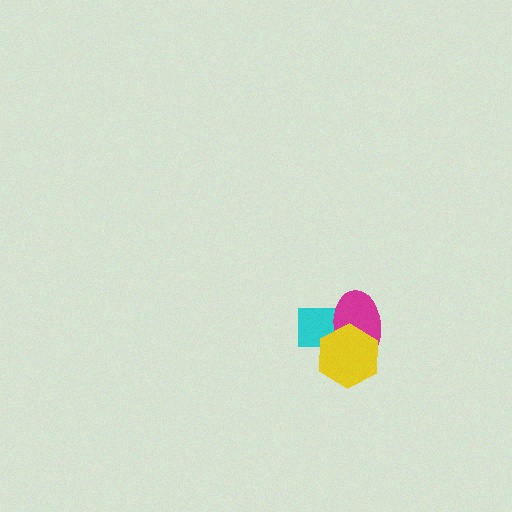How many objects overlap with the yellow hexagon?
2 objects overlap with the yellow hexagon.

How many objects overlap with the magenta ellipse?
2 objects overlap with the magenta ellipse.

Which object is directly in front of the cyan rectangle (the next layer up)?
The magenta ellipse is directly in front of the cyan rectangle.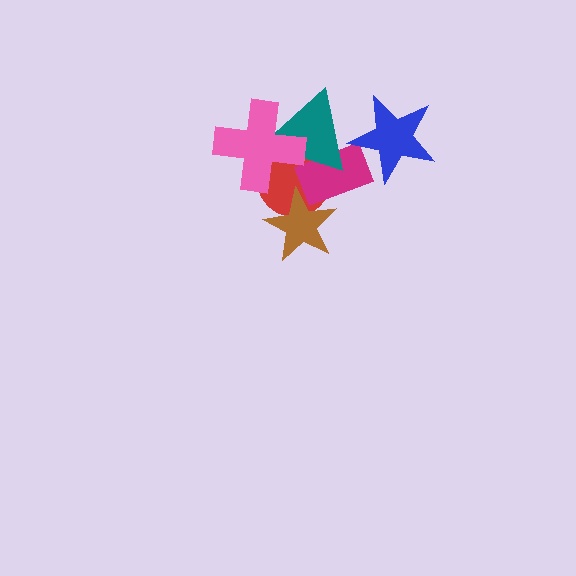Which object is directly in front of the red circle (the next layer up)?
The brown star is directly in front of the red circle.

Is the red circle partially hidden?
Yes, it is partially covered by another shape.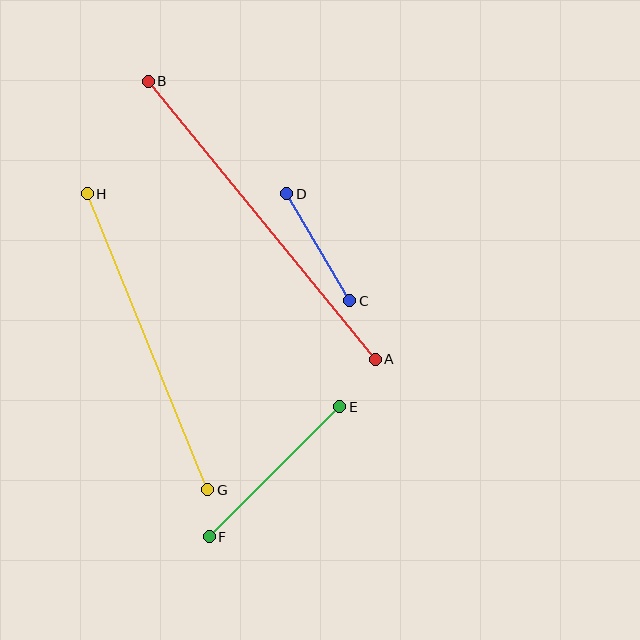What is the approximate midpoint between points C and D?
The midpoint is at approximately (318, 247) pixels.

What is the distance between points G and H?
The distance is approximately 320 pixels.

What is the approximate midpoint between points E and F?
The midpoint is at approximately (274, 472) pixels.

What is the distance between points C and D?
The distance is approximately 124 pixels.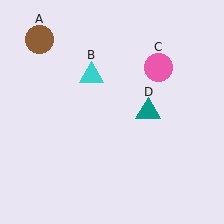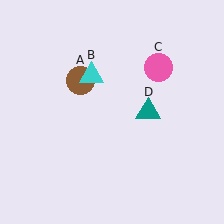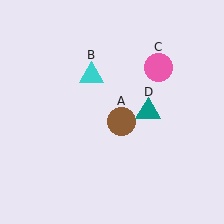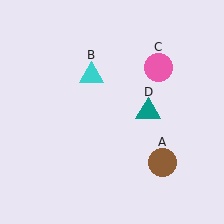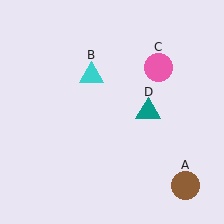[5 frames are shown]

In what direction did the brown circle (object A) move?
The brown circle (object A) moved down and to the right.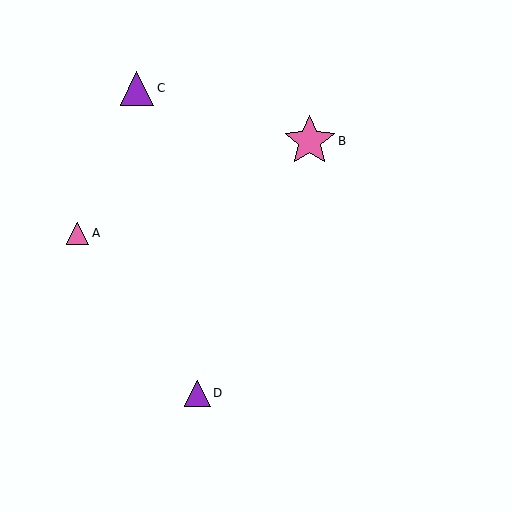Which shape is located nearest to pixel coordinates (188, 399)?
The purple triangle (labeled D) at (198, 393) is nearest to that location.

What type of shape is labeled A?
Shape A is a pink triangle.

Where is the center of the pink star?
The center of the pink star is at (310, 141).